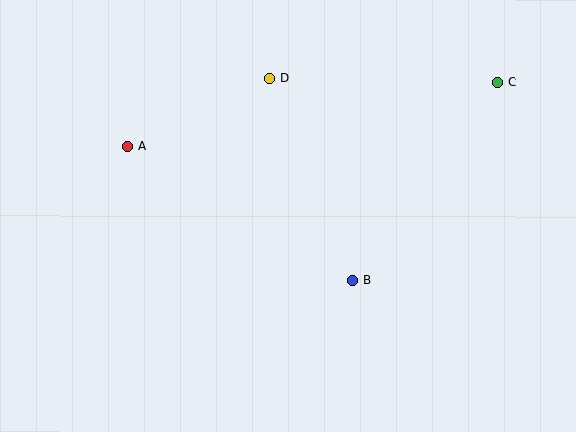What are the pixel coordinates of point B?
Point B is at (352, 280).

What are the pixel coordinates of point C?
Point C is at (497, 83).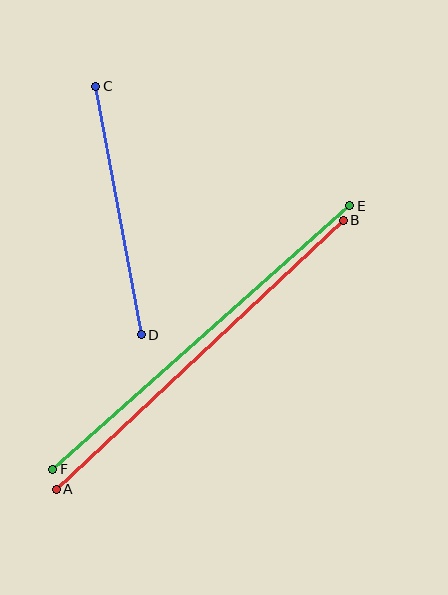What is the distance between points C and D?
The distance is approximately 253 pixels.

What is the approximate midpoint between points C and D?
The midpoint is at approximately (119, 210) pixels.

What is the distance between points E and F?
The distance is approximately 397 pixels.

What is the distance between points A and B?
The distance is approximately 394 pixels.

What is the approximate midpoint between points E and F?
The midpoint is at approximately (201, 338) pixels.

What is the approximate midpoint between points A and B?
The midpoint is at approximately (200, 355) pixels.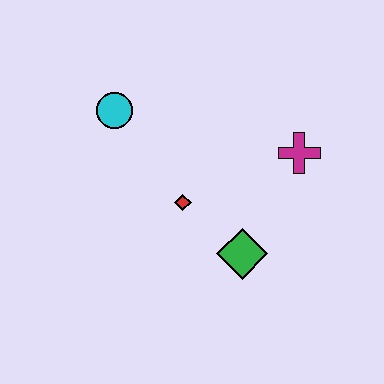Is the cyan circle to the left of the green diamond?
Yes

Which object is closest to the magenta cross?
The green diamond is closest to the magenta cross.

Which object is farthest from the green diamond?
The cyan circle is farthest from the green diamond.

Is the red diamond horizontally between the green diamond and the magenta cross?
No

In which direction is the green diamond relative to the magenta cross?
The green diamond is below the magenta cross.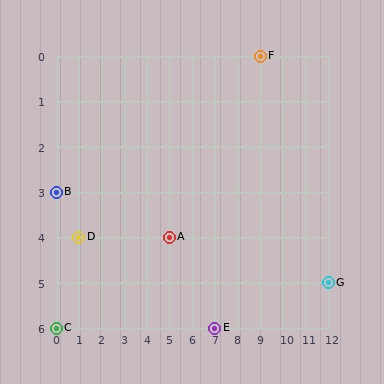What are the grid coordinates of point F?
Point F is at grid coordinates (9, 0).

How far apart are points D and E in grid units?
Points D and E are 6 columns and 2 rows apart (about 6.3 grid units diagonally).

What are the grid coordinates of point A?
Point A is at grid coordinates (5, 4).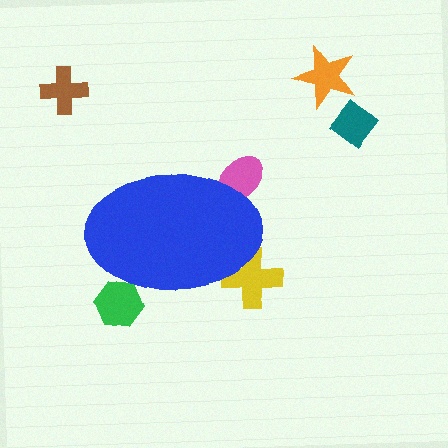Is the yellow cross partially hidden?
Yes, the yellow cross is partially hidden behind the blue ellipse.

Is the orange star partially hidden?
No, the orange star is fully visible.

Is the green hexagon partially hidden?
Yes, the green hexagon is partially hidden behind the blue ellipse.